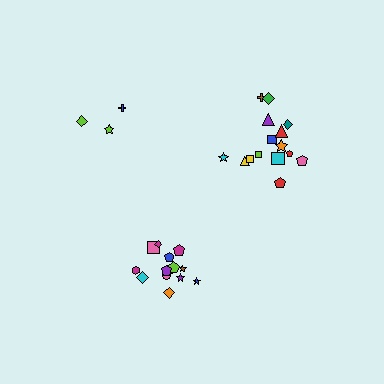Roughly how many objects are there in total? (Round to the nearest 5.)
Roughly 35 objects in total.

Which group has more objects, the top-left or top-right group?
The top-right group.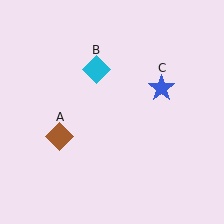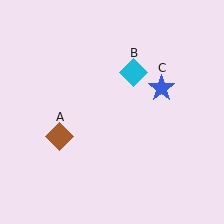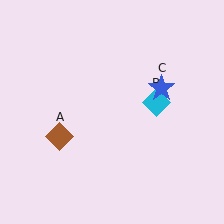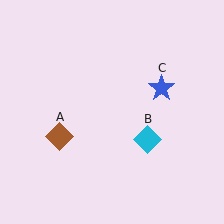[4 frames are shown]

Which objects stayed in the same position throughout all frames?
Brown diamond (object A) and blue star (object C) remained stationary.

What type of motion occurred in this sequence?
The cyan diamond (object B) rotated clockwise around the center of the scene.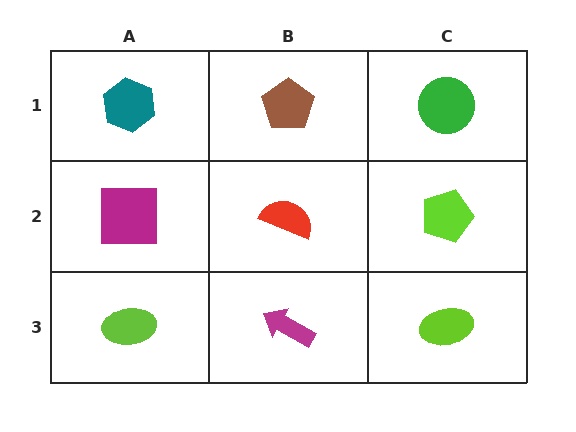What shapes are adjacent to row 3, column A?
A magenta square (row 2, column A), a magenta arrow (row 3, column B).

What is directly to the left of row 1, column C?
A brown pentagon.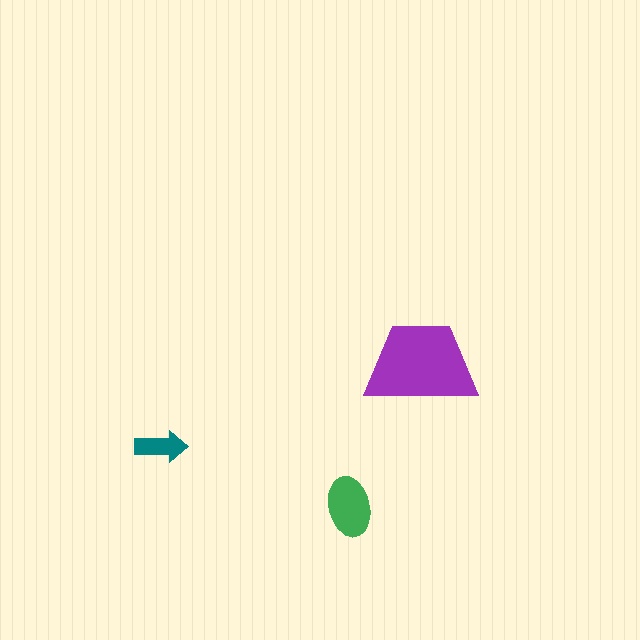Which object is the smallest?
The teal arrow.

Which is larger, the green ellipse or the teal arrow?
The green ellipse.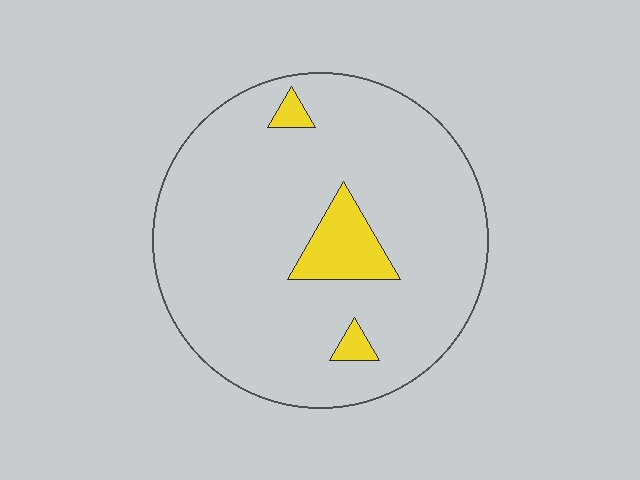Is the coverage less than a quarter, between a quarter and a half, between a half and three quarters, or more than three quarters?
Less than a quarter.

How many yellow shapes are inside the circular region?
3.